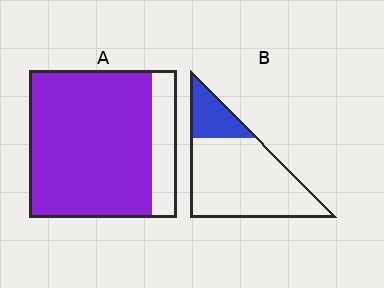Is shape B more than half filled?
No.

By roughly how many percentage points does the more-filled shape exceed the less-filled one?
By roughly 60 percentage points (A over B).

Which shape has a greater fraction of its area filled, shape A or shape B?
Shape A.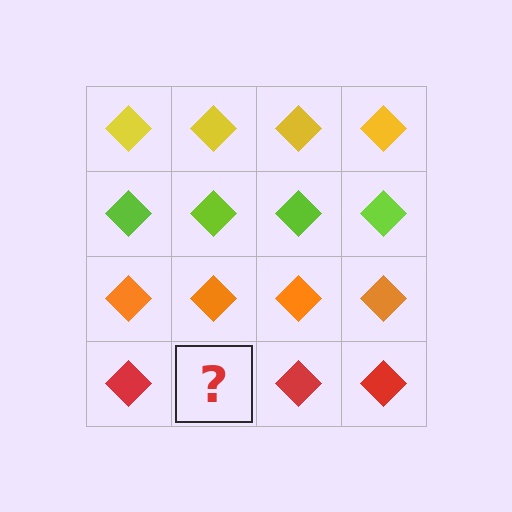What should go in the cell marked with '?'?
The missing cell should contain a red diamond.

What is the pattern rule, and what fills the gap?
The rule is that each row has a consistent color. The gap should be filled with a red diamond.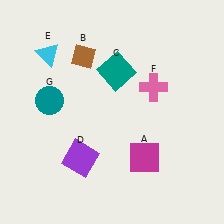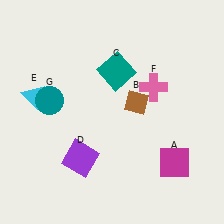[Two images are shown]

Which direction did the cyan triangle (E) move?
The cyan triangle (E) moved down.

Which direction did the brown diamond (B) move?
The brown diamond (B) moved right.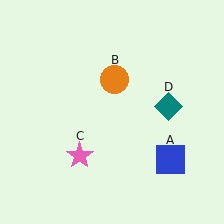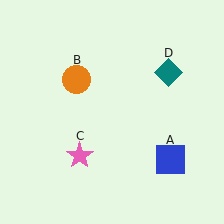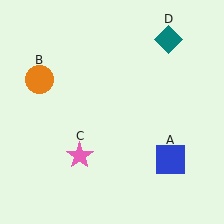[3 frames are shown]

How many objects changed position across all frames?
2 objects changed position: orange circle (object B), teal diamond (object D).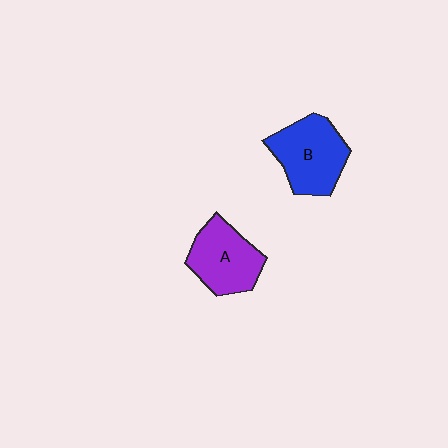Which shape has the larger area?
Shape B (blue).